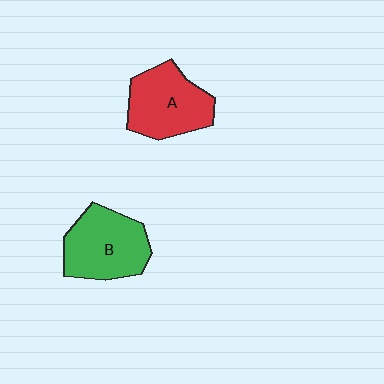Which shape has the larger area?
Shape B (green).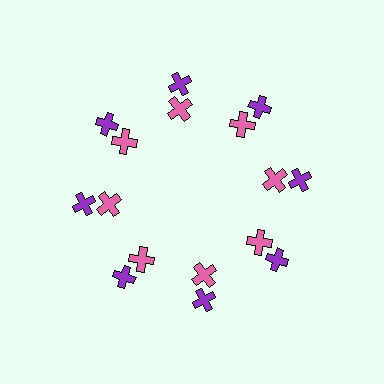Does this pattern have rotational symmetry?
Yes, this pattern has 8-fold rotational symmetry. It looks the same after rotating 45 degrees around the center.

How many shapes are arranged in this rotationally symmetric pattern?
There are 16 shapes, arranged in 8 groups of 2.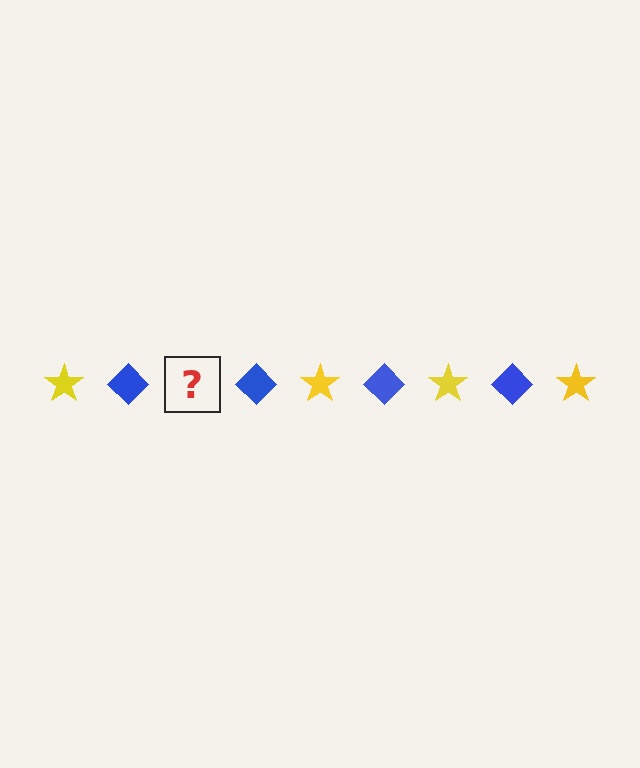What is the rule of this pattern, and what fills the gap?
The rule is that the pattern alternates between yellow star and blue diamond. The gap should be filled with a yellow star.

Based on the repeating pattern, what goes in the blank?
The blank should be a yellow star.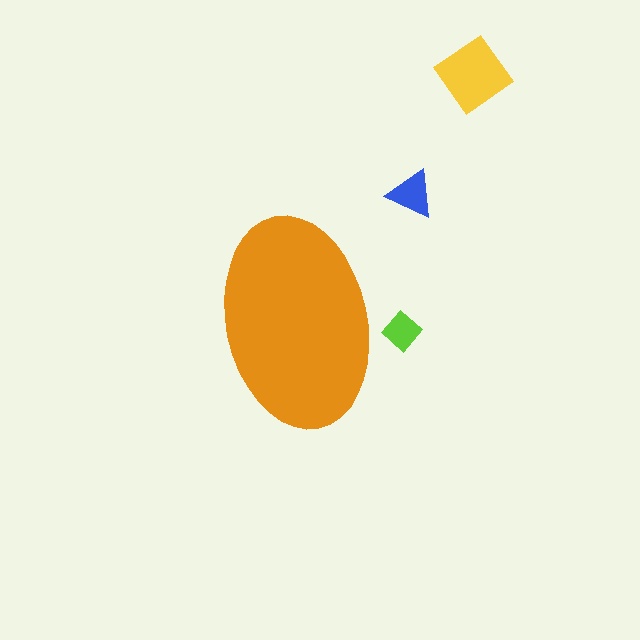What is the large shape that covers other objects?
An orange ellipse.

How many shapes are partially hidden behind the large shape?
1 shape is partially hidden.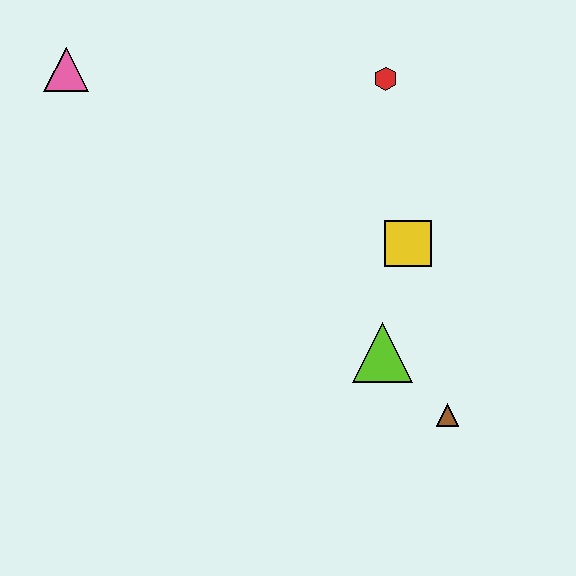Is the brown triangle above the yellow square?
No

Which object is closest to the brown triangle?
The lime triangle is closest to the brown triangle.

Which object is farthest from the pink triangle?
The brown triangle is farthest from the pink triangle.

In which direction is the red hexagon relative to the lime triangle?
The red hexagon is above the lime triangle.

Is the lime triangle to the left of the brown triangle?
Yes